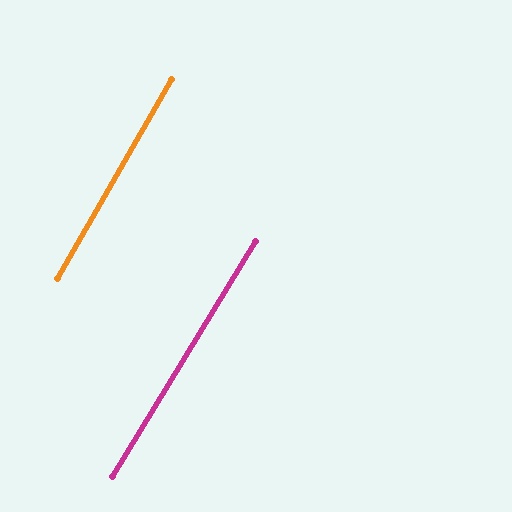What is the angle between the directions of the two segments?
Approximately 1 degree.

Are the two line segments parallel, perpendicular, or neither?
Parallel — their directions differ by only 1.4°.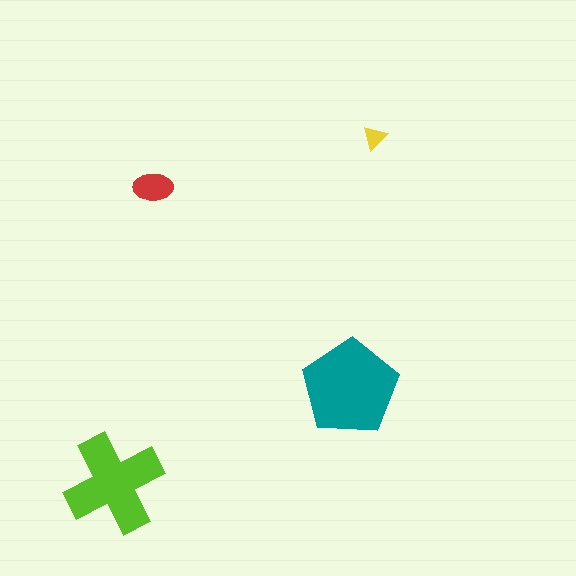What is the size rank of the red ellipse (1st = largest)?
3rd.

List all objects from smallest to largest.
The yellow triangle, the red ellipse, the lime cross, the teal pentagon.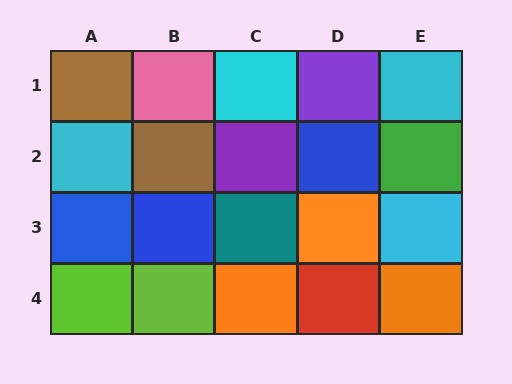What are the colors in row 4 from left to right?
Lime, lime, orange, red, orange.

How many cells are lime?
2 cells are lime.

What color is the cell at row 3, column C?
Teal.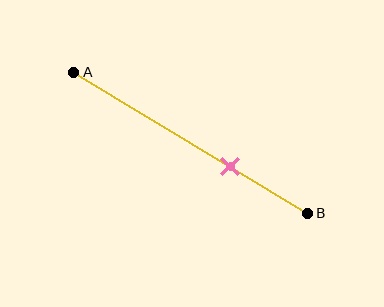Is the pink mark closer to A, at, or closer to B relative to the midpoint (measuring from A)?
The pink mark is closer to point B than the midpoint of segment AB.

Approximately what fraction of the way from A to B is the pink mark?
The pink mark is approximately 65% of the way from A to B.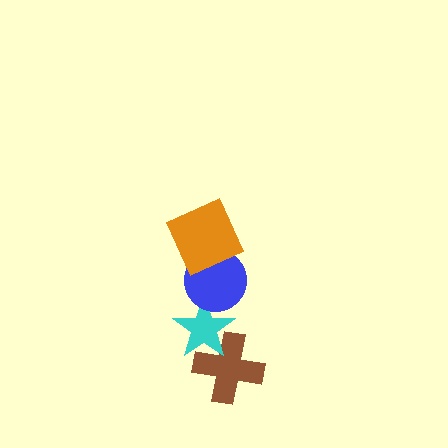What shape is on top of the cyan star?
The blue circle is on top of the cyan star.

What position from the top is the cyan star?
The cyan star is 3rd from the top.